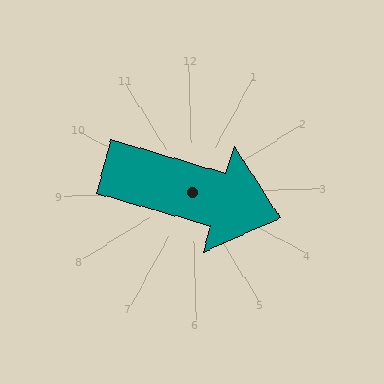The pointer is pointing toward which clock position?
Roughly 4 o'clock.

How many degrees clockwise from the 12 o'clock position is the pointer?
Approximately 108 degrees.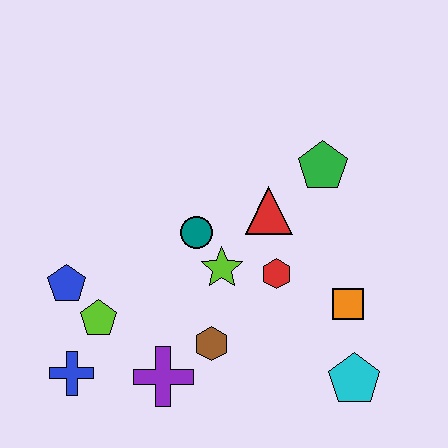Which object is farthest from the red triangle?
The blue cross is farthest from the red triangle.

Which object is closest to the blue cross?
The lime pentagon is closest to the blue cross.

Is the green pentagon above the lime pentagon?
Yes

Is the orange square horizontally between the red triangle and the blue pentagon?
No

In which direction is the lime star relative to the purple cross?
The lime star is above the purple cross.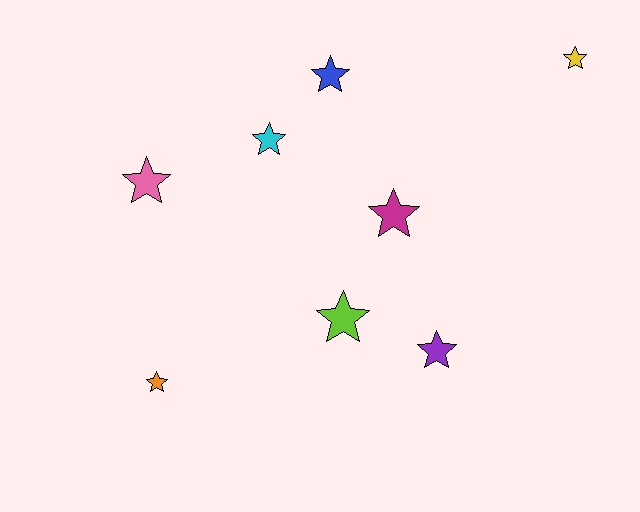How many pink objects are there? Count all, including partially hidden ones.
There is 1 pink object.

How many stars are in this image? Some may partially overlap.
There are 8 stars.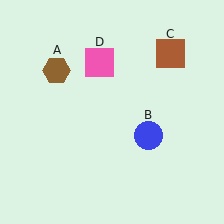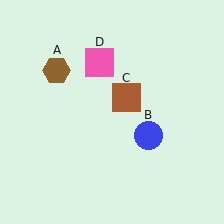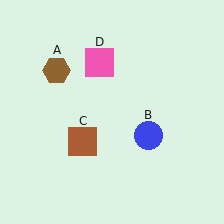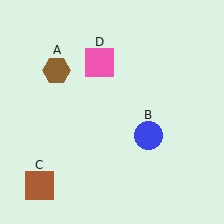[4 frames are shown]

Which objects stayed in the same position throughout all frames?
Brown hexagon (object A) and blue circle (object B) and pink square (object D) remained stationary.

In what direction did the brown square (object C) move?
The brown square (object C) moved down and to the left.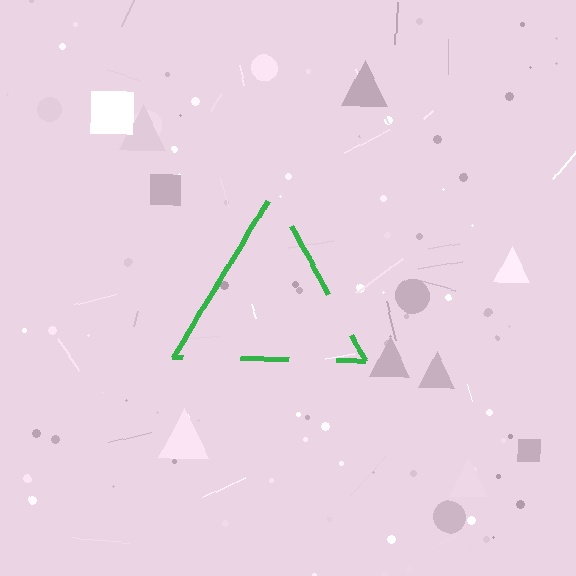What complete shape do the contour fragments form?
The contour fragments form a triangle.